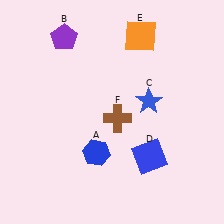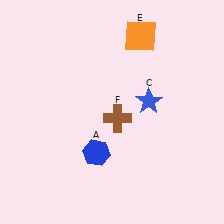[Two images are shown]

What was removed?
The purple pentagon (B), the blue square (D) were removed in Image 2.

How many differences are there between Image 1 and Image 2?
There are 2 differences between the two images.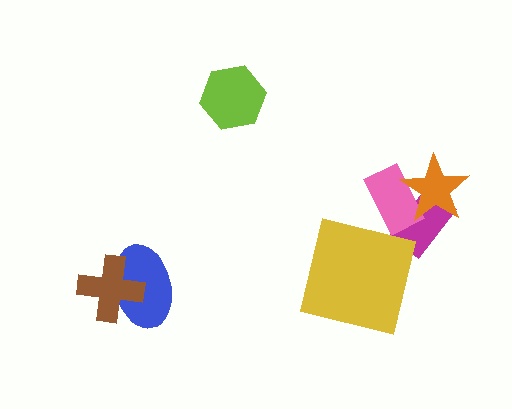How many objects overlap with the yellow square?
0 objects overlap with the yellow square.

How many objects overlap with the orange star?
2 objects overlap with the orange star.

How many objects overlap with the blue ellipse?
1 object overlaps with the blue ellipse.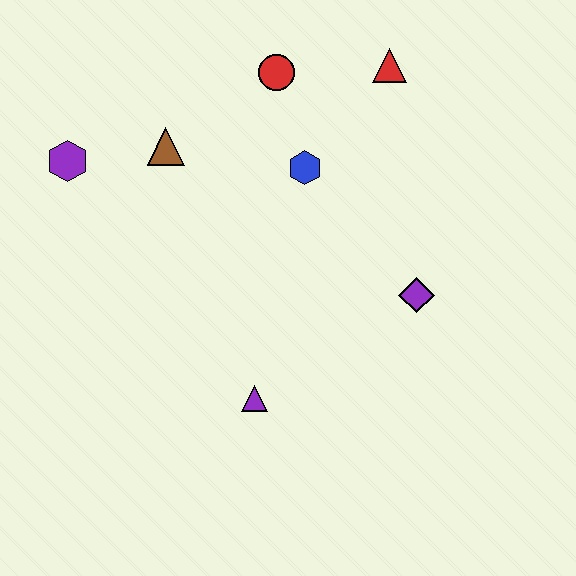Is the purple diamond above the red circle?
No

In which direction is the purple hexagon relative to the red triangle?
The purple hexagon is to the left of the red triangle.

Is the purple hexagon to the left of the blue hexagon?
Yes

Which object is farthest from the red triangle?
The purple triangle is farthest from the red triangle.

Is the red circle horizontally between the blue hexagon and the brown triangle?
Yes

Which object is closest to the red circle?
The blue hexagon is closest to the red circle.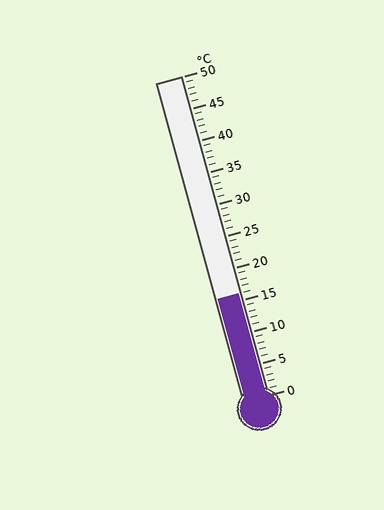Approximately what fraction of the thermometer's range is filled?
The thermometer is filled to approximately 30% of its range.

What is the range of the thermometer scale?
The thermometer scale ranges from 0°C to 50°C.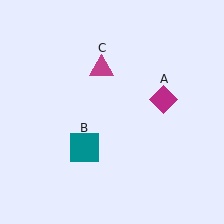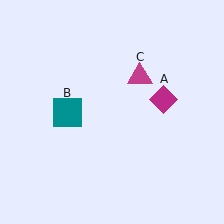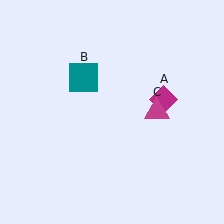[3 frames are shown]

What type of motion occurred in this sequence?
The teal square (object B), magenta triangle (object C) rotated clockwise around the center of the scene.